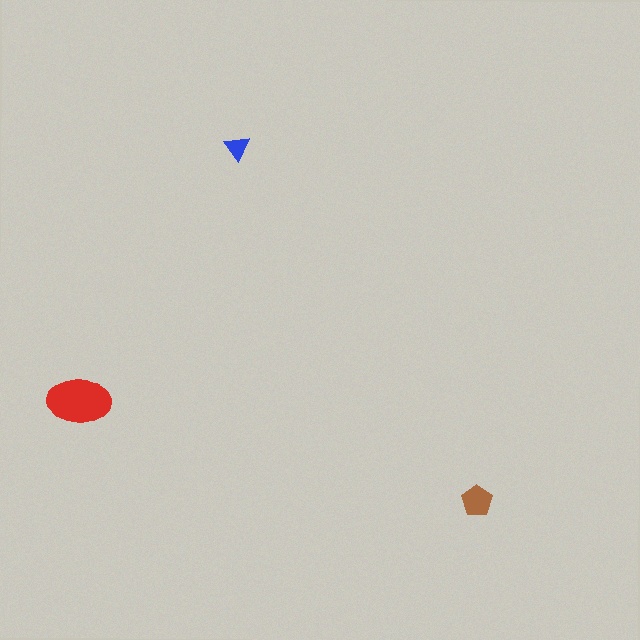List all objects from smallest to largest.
The blue triangle, the brown pentagon, the red ellipse.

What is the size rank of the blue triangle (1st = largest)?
3rd.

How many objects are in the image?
There are 3 objects in the image.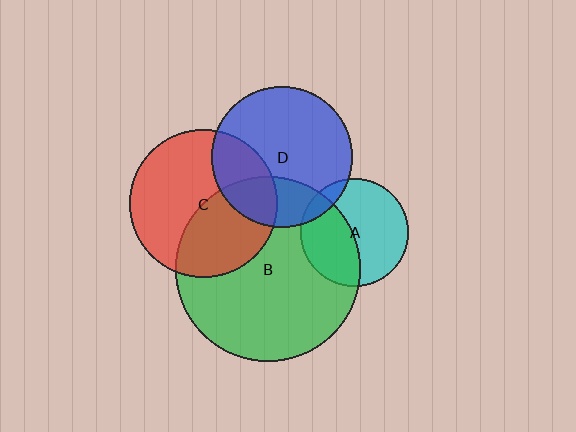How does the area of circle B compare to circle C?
Approximately 1.6 times.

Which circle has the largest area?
Circle B (green).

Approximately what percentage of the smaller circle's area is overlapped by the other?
Approximately 40%.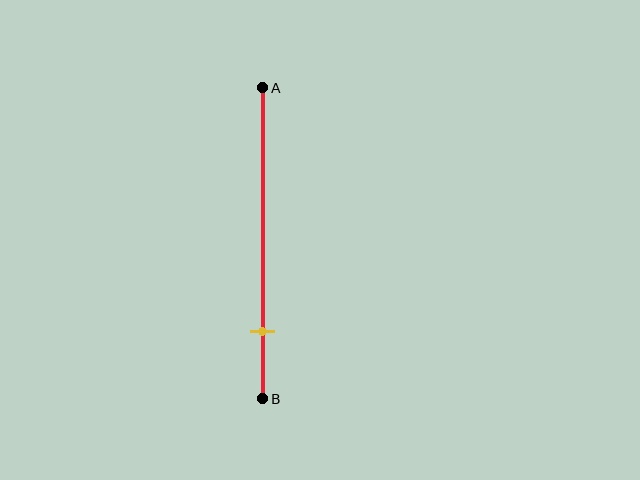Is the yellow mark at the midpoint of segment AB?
No, the mark is at about 80% from A, not at the 50% midpoint.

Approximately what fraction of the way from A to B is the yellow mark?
The yellow mark is approximately 80% of the way from A to B.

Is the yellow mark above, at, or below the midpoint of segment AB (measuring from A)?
The yellow mark is below the midpoint of segment AB.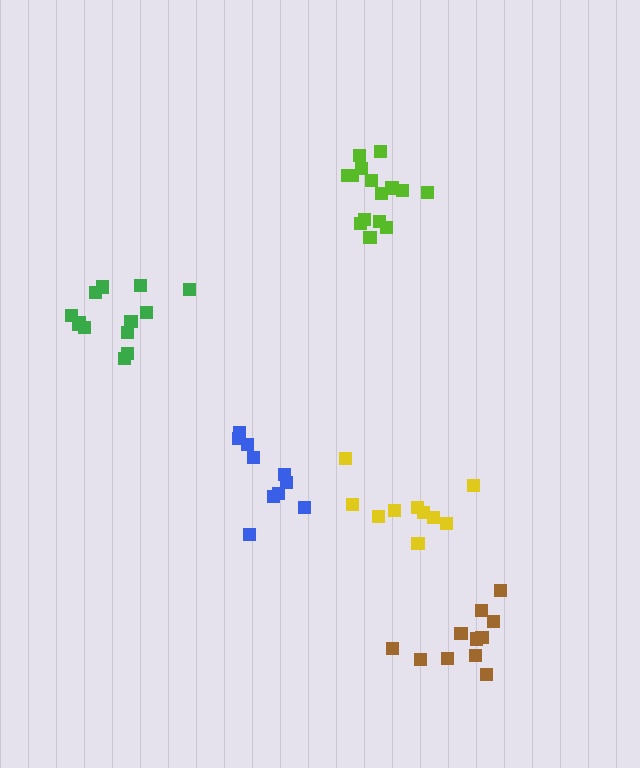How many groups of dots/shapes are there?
There are 5 groups.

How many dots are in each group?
Group 1: 11 dots, Group 2: 15 dots, Group 3: 10 dots, Group 4: 13 dots, Group 5: 10 dots (59 total).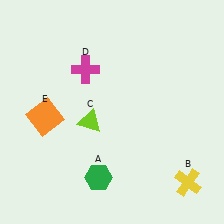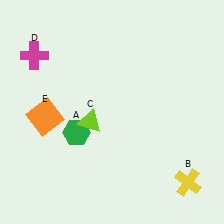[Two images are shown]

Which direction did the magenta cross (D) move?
The magenta cross (D) moved left.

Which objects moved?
The objects that moved are: the green hexagon (A), the magenta cross (D).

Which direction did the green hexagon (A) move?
The green hexagon (A) moved up.